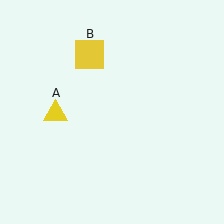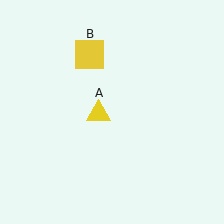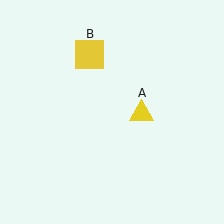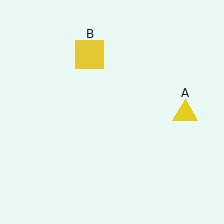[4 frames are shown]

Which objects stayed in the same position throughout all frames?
Yellow square (object B) remained stationary.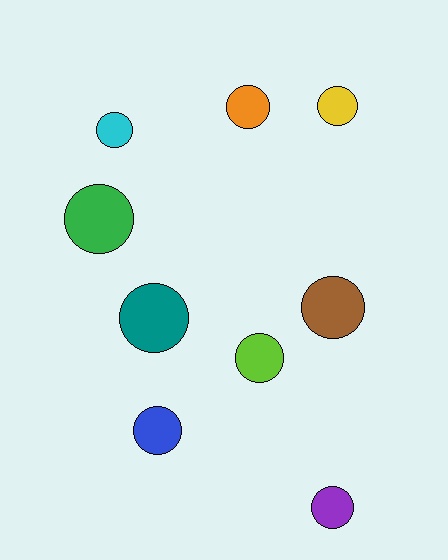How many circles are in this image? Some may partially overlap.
There are 9 circles.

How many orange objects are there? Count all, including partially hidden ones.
There is 1 orange object.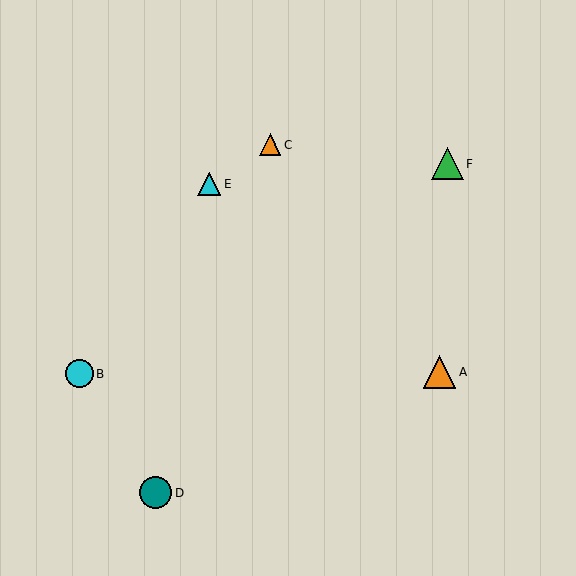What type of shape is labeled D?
Shape D is a teal circle.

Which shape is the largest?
The orange triangle (labeled A) is the largest.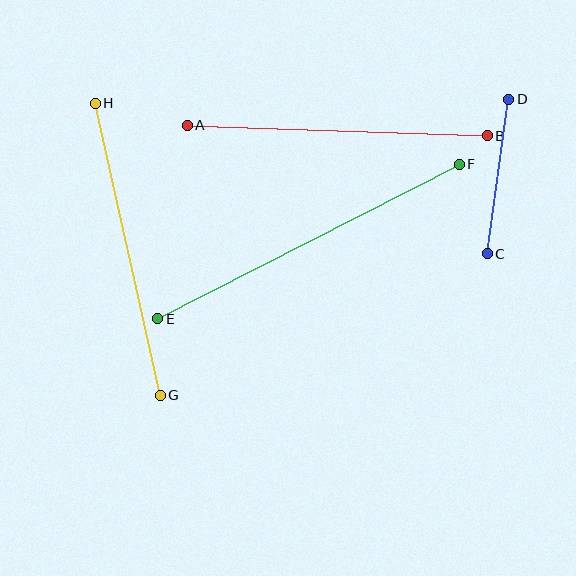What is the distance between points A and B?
The distance is approximately 300 pixels.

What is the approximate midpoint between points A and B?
The midpoint is at approximately (337, 130) pixels.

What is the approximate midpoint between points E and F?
The midpoint is at approximately (309, 241) pixels.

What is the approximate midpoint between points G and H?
The midpoint is at approximately (128, 249) pixels.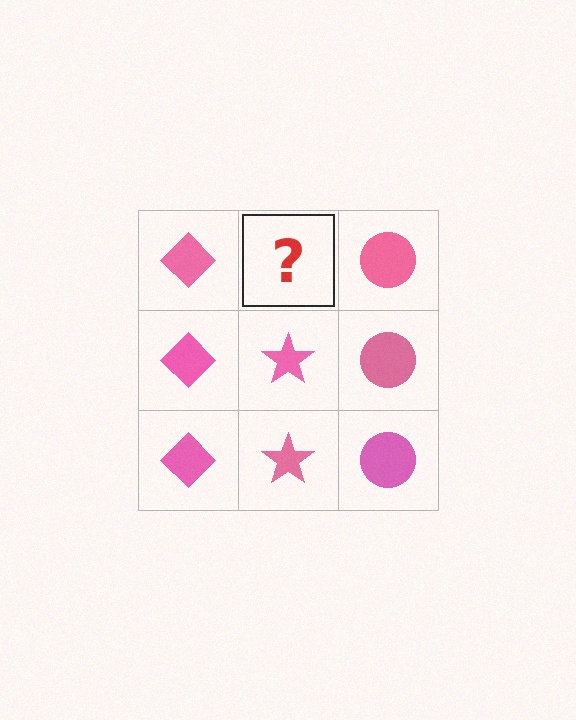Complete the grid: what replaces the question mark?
The question mark should be replaced with a pink star.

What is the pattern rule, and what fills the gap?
The rule is that each column has a consistent shape. The gap should be filled with a pink star.